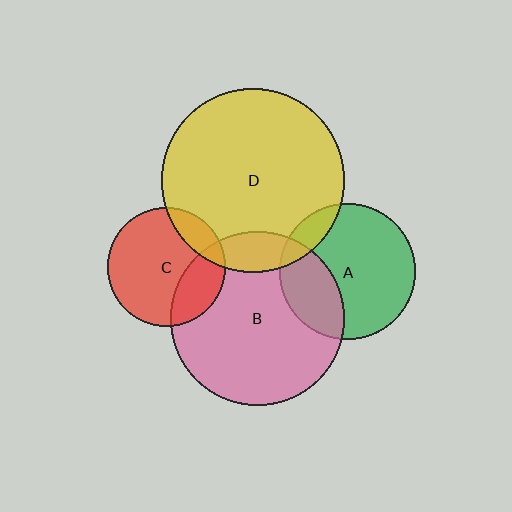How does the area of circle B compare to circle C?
Approximately 2.2 times.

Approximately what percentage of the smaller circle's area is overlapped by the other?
Approximately 15%.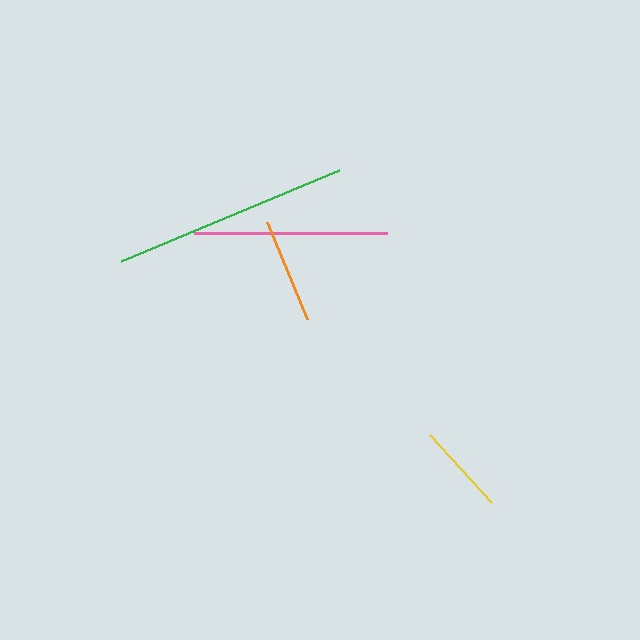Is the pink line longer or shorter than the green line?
The green line is longer than the pink line.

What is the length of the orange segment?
The orange segment is approximately 105 pixels long.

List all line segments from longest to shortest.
From longest to shortest: green, pink, orange, yellow.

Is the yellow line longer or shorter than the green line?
The green line is longer than the yellow line.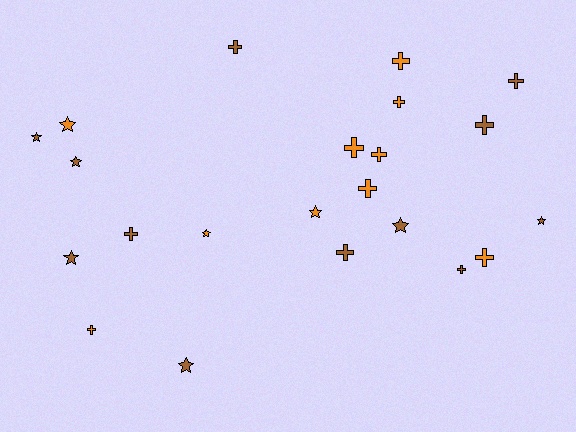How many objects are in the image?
There are 22 objects.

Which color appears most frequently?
Brown, with 12 objects.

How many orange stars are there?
There are 3 orange stars.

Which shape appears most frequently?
Cross, with 13 objects.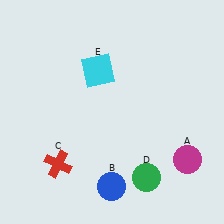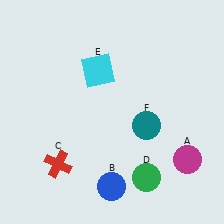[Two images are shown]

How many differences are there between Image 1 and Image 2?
There is 1 difference between the two images.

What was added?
A teal circle (F) was added in Image 2.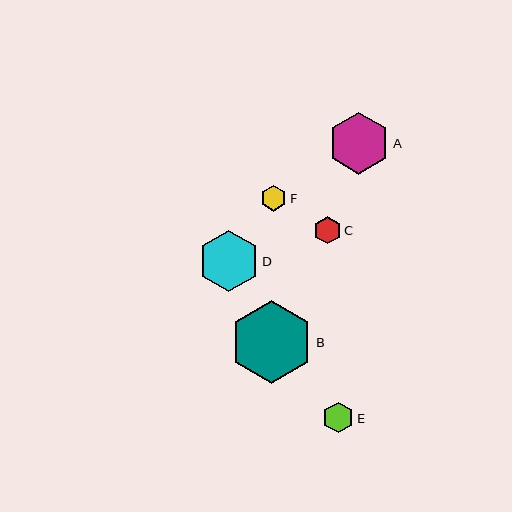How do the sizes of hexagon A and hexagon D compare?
Hexagon A and hexagon D are approximately the same size.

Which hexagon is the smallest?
Hexagon F is the smallest with a size of approximately 26 pixels.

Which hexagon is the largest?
Hexagon B is the largest with a size of approximately 83 pixels.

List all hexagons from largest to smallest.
From largest to smallest: B, A, D, E, C, F.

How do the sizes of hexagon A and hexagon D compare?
Hexagon A and hexagon D are approximately the same size.